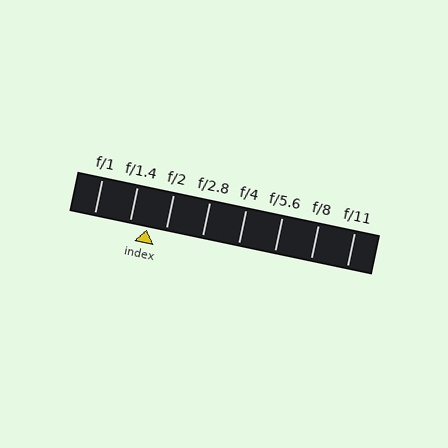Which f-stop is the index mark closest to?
The index mark is closest to f/1.4.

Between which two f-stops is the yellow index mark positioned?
The index mark is between f/1.4 and f/2.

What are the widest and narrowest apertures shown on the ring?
The widest aperture shown is f/1 and the narrowest is f/11.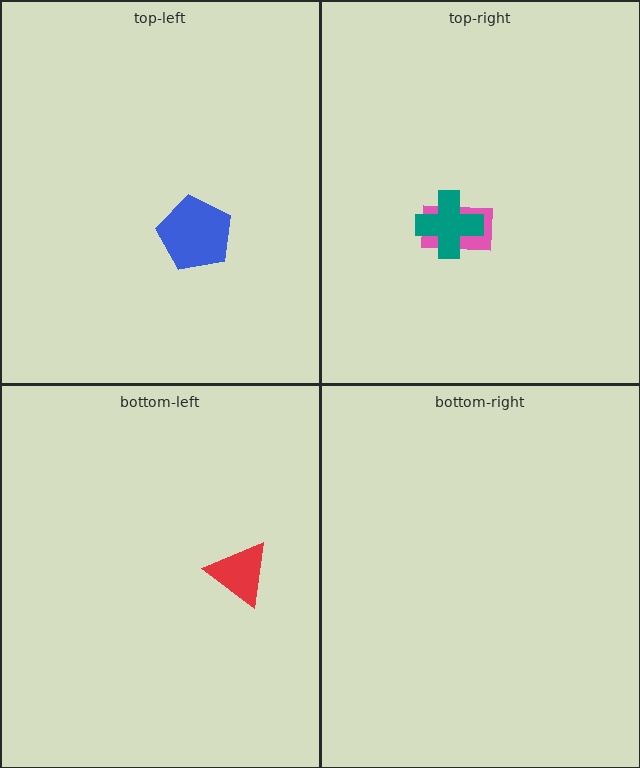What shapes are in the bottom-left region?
The red triangle.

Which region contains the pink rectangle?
The top-right region.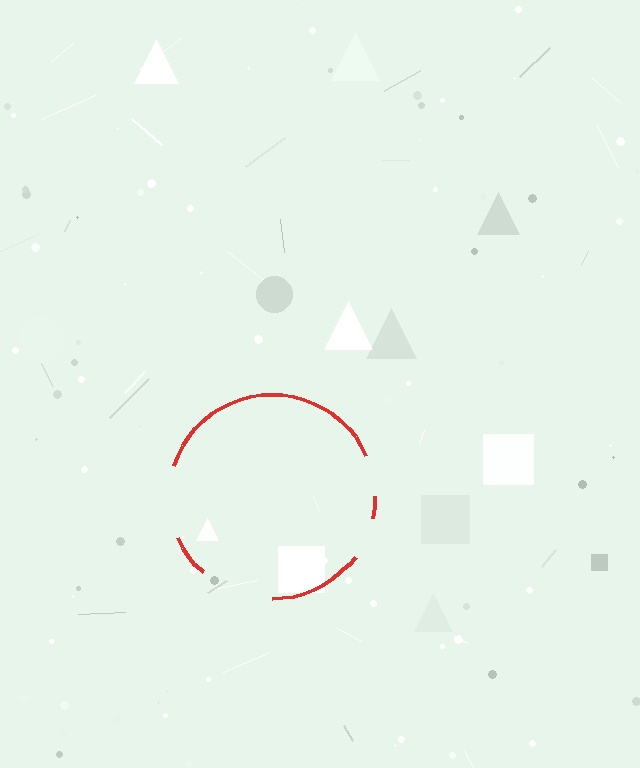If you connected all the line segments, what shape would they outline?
They would outline a circle.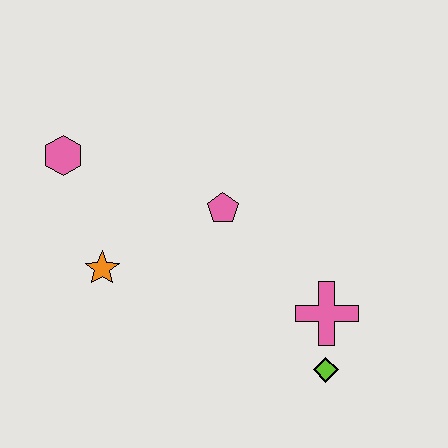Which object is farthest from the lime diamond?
The pink hexagon is farthest from the lime diamond.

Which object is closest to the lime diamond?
The pink cross is closest to the lime diamond.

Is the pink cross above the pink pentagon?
No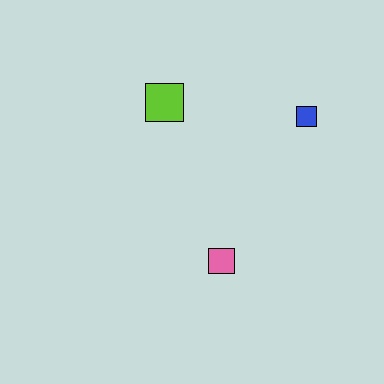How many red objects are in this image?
There are no red objects.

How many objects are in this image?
There are 3 objects.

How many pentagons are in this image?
There are no pentagons.